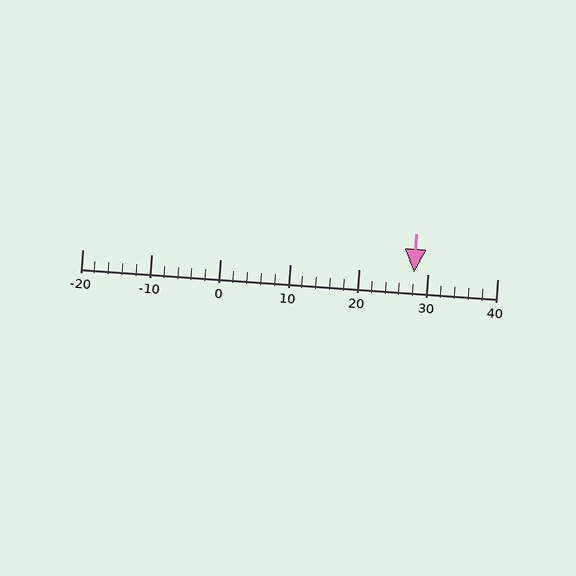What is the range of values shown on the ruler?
The ruler shows values from -20 to 40.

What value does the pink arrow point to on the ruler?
The pink arrow points to approximately 28.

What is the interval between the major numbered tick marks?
The major tick marks are spaced 10 units apart.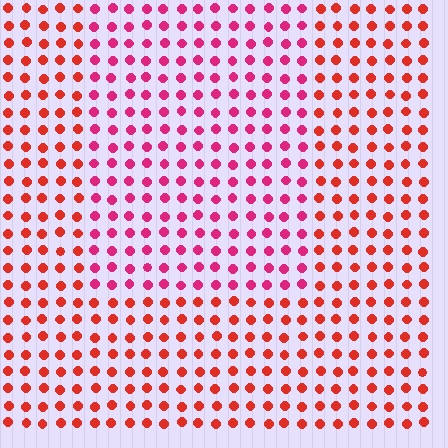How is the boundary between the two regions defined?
The boundary is defined purely by a slight shift in hue (about 31 degrees). Spacing, size, and orientation are identical on both sides.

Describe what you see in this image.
The image is filled with small red elements in a uniform arrangement. A rectangle-shaped region is visible where the elements are tinted to a slightly different hue, forming a subtle color boundary.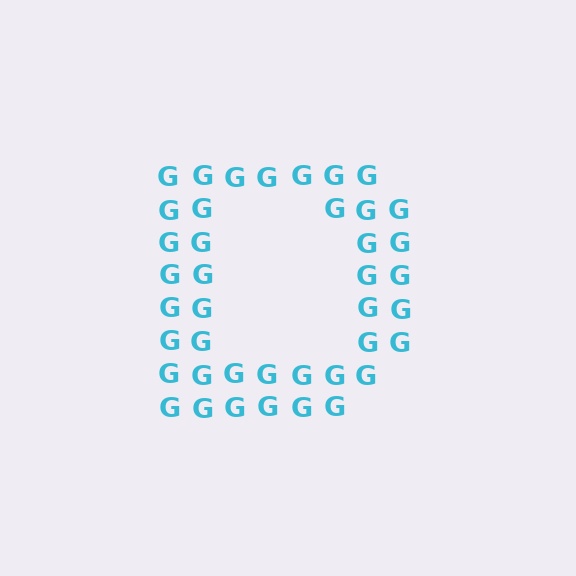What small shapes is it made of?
It is made of small letter G's.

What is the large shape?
The large shape is the letter D.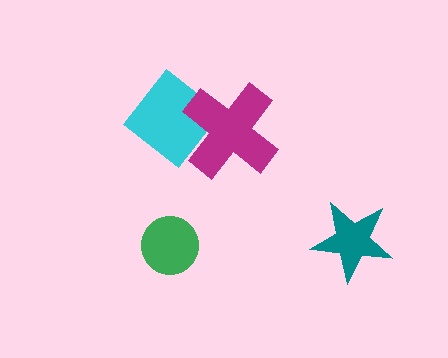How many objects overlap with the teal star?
0 objects overlap with the teal star.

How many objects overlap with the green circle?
0 objects overlap with the green circle.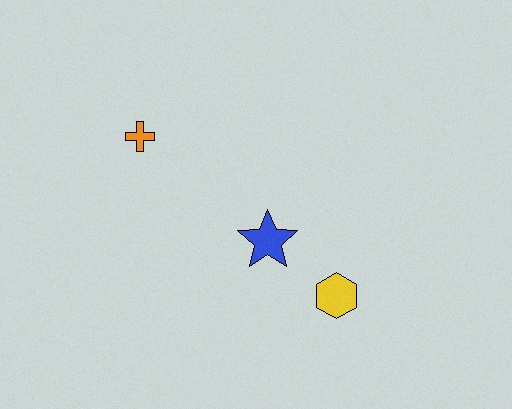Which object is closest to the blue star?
The yellow hexagon is closest to the blue star.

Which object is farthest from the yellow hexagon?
The orange cross is farthest from the yellow hexagon.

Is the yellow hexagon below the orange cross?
Yes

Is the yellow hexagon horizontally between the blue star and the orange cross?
No